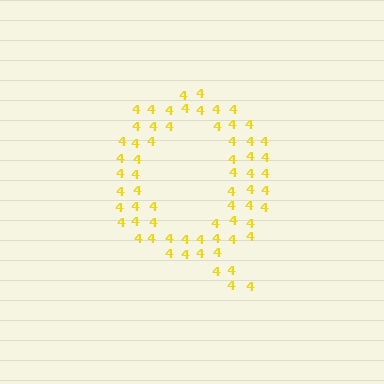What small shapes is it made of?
It is made of small digit 4's.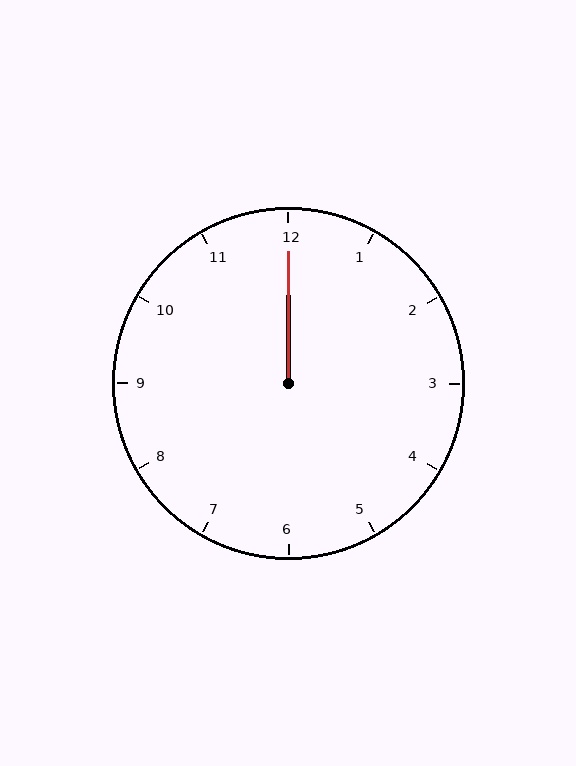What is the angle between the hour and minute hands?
Approximately 0 degrees.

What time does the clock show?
12:00.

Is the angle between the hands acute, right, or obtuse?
It is acute.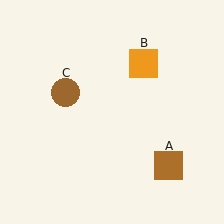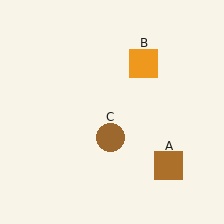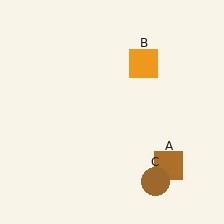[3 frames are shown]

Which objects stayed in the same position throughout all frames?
Brown square (object A) and orange square (object B) remained stationary.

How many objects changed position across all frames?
1 object changed position: brown circle (object C).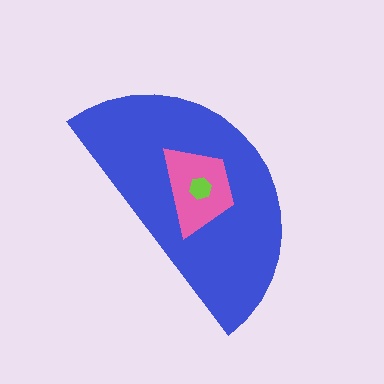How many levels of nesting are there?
3.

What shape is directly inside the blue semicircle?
The pink trapezoid.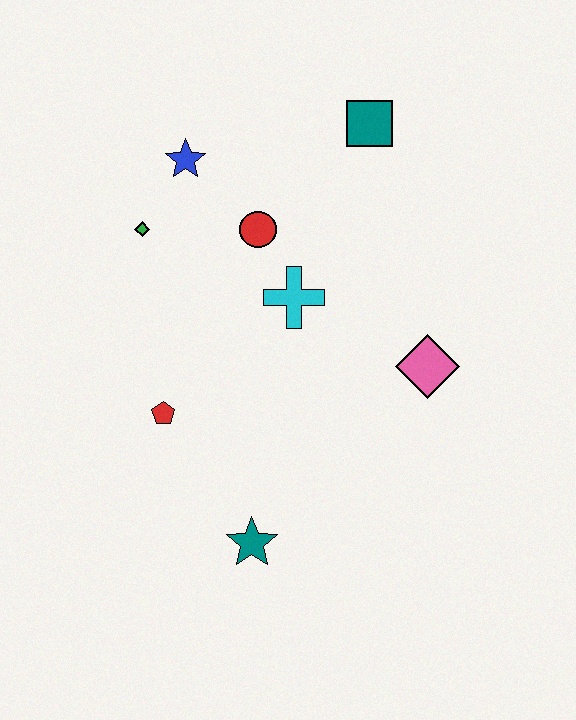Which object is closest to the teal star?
The red pentagon is closest to the teal star.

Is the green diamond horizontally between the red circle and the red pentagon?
No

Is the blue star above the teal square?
No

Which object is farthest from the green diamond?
The teal star is farthest from the green diamond.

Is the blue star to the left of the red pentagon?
No